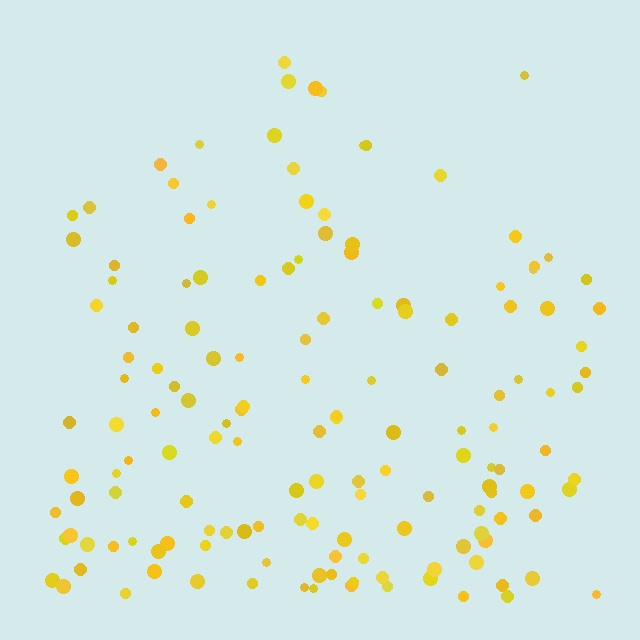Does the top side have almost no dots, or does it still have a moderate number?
Still a moderate number, just noticeably fewer than the bottom.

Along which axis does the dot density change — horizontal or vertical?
Vertical.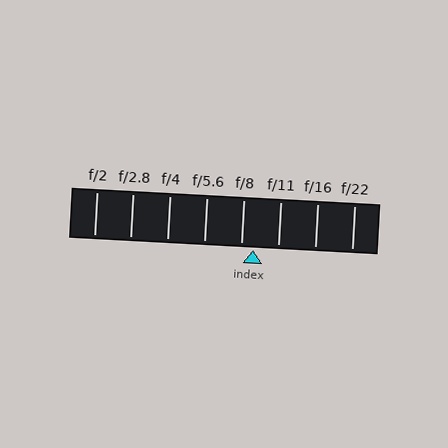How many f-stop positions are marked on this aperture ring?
There are 8 f-stop positions marked.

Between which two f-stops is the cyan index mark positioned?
The index mark is between f/8 and f/11.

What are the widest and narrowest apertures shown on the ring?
The widest aperture shown is f/2 and the narrowest is f/22.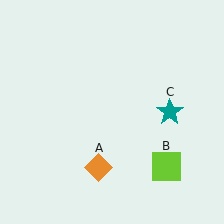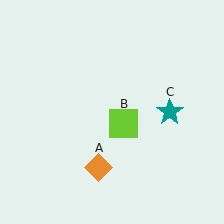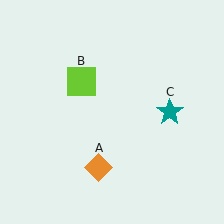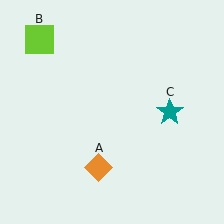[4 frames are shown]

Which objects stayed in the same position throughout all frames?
Orange diamond (object A) and teal star (object C) remained stationary.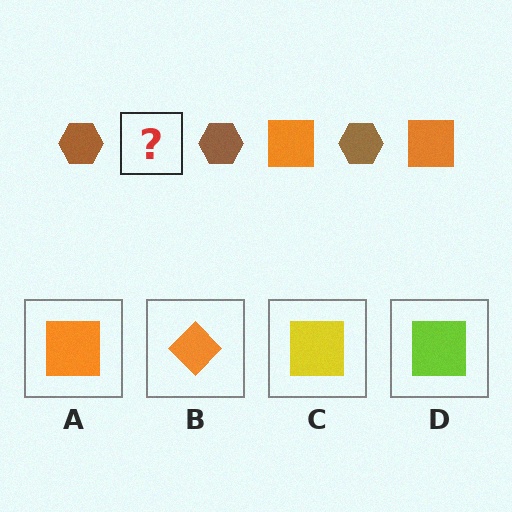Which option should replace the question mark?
Option A.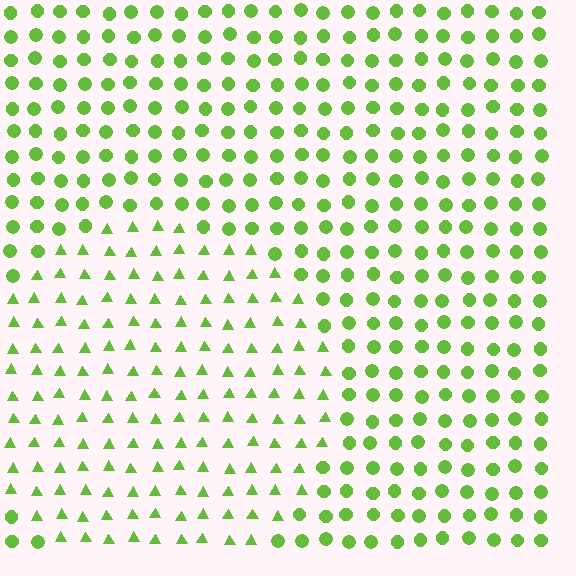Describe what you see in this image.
The image is filled with small lime elements arranged in a uniform grid. A circle-shaped region contains triangles, while the surrounding area contains circles. The boundary is defined purely by the change in element shape.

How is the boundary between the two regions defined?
The boundary is defined by a change in element shape: triangles inside vs. circles outside. All elements share the same color and spacing.